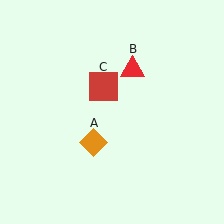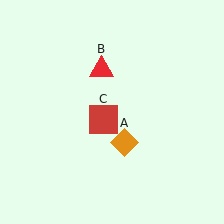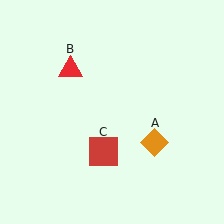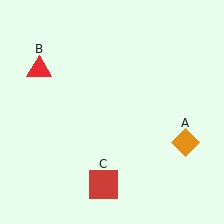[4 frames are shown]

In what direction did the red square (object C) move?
The red square (object C) moved down.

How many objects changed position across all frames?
3 objects changed position: orange diamond (object A), red triangle (object B), red square (object C).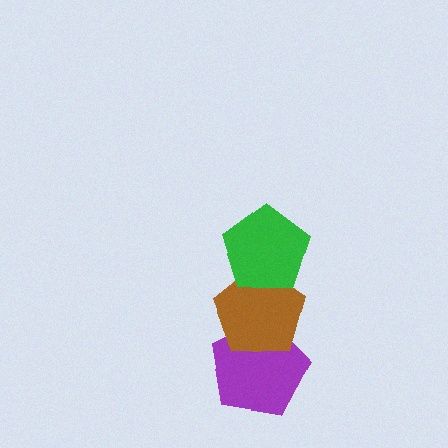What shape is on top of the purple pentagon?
The brown pentagon is on top of the purple pentagon.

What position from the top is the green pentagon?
The green pentagon is 1st from the top.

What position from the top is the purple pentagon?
The purple pentagon is 3rd from the top.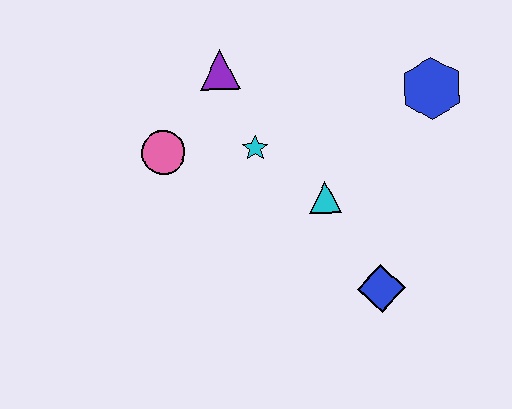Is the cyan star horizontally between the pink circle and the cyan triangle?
Yes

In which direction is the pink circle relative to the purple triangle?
The pink circle is below the purple triangle.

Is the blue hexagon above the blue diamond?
Yes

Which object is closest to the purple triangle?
The cyan star is closest to the purple triangle.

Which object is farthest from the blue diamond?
The purple triangle is farthest from the blue diamond.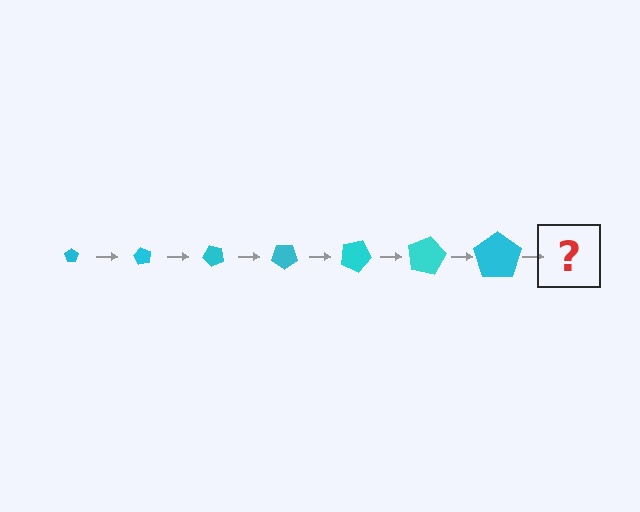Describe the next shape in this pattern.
It should be a pentagon, larger than the previous one and rotated 420 degrees from the start.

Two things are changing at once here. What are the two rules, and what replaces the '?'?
The two rules are that the pentagon grows larger each step and it rotates 60 degrees each step. The '?' should be a pentagon, larger than the previous one and rotated 420 degrees from the start.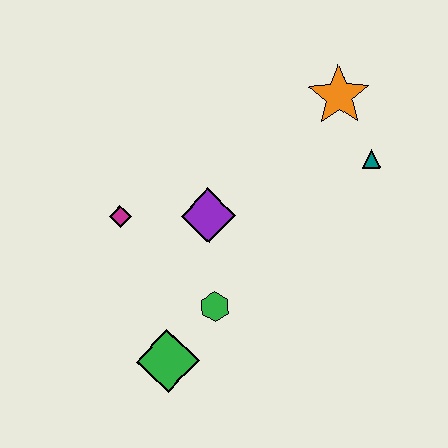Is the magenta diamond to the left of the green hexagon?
Yes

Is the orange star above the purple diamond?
Yes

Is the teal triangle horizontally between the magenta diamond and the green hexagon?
No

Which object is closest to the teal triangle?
The orange star is closest to the teal triangle.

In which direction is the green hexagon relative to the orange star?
The green hexagon is below the orange star.